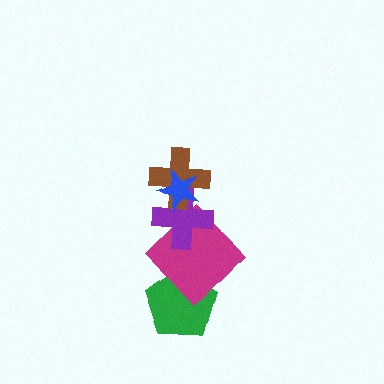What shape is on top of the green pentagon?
The magenta diamond is on top of the green pentagon.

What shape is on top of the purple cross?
The brown cross is on top of the purple cross.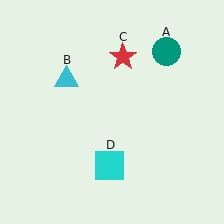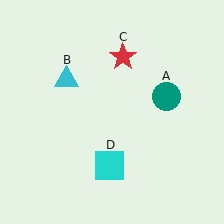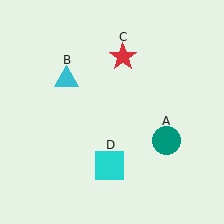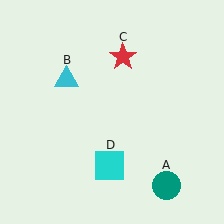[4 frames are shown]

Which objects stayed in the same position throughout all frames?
Cyan triangle (object B) and red star (object C) and cyan square (object D) remained stationary.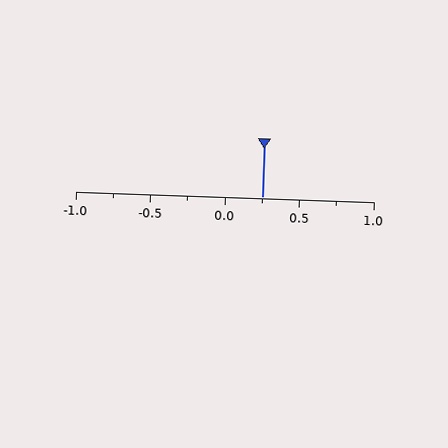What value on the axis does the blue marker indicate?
The marker indicates approximately 0.25.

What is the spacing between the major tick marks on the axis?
The major ticks are spaced 0.5 apart.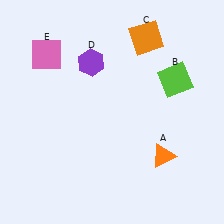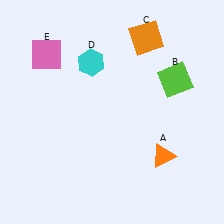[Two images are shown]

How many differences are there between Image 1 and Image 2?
There is 1 difference between the two images.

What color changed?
The hexagon (D) changed from purple in Image 1 to cyan in Image 2.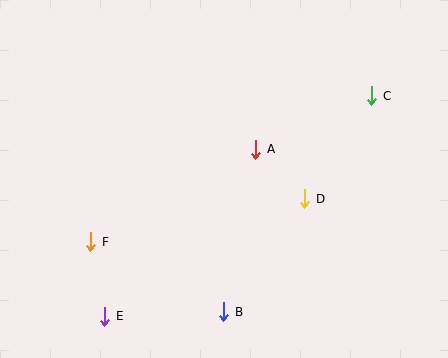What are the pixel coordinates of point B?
Point B is at (224, 312).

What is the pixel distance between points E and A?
The distance between E and A is 225 pixels.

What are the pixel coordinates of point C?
Point C is at (372, 96).